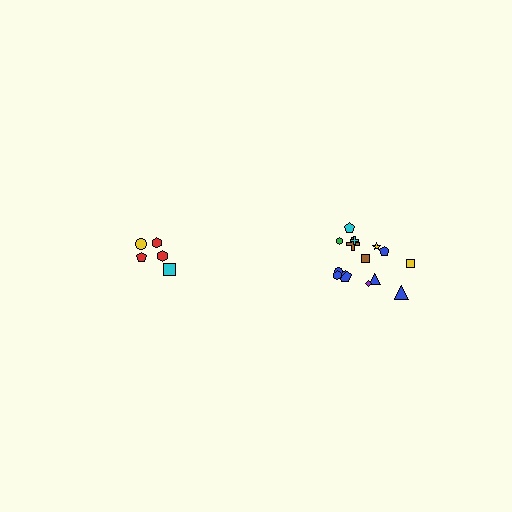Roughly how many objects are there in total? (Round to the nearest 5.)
Roughly 20 objects in total.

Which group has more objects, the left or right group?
The right group.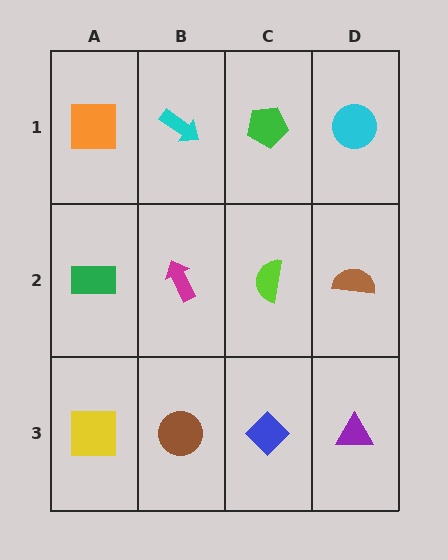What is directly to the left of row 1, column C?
A cyan arrow.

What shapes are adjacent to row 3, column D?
A brown semicircle (row 2, column D), a blue diamond (row 3, column C).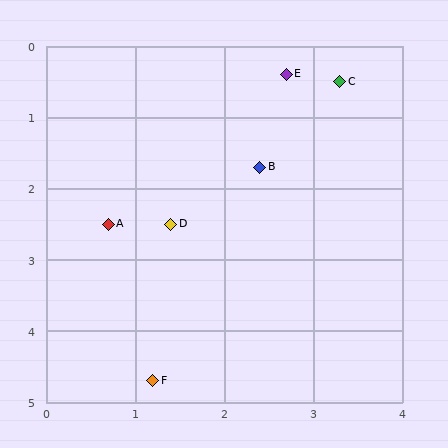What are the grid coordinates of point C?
Point C is at approximately (3.3, 0.5).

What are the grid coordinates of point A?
Point A is at approximately (0.7, 2.5).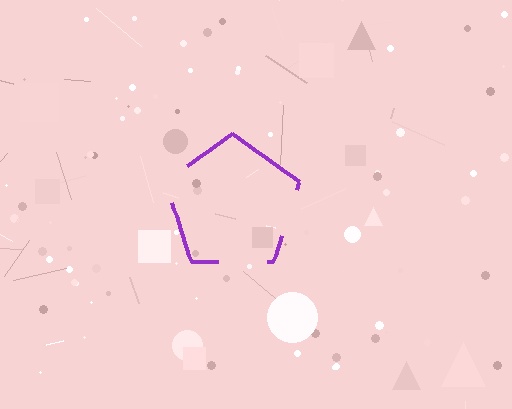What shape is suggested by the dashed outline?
The dashed outline suggests a pentagon.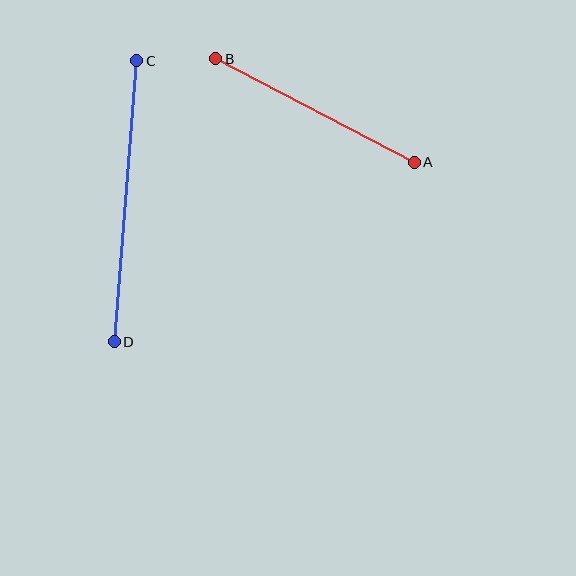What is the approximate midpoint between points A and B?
The midpoint is at approximately (315, 110) pixels.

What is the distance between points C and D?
The distance is approximately 282 pixels.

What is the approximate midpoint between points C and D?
The midpoint is at approximately (125, 201) pixels.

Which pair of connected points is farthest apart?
Points C and D are farthest apart.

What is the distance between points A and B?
The distance is approximately 224 pixels.